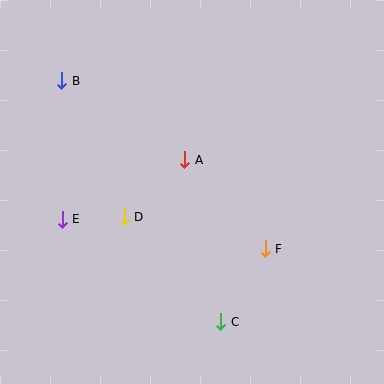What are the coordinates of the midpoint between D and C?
The midpoint between D and C is at (172, 269).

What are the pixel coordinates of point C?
Point C is at (221, 322).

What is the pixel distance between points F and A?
The distance between F and A is 120 pixels.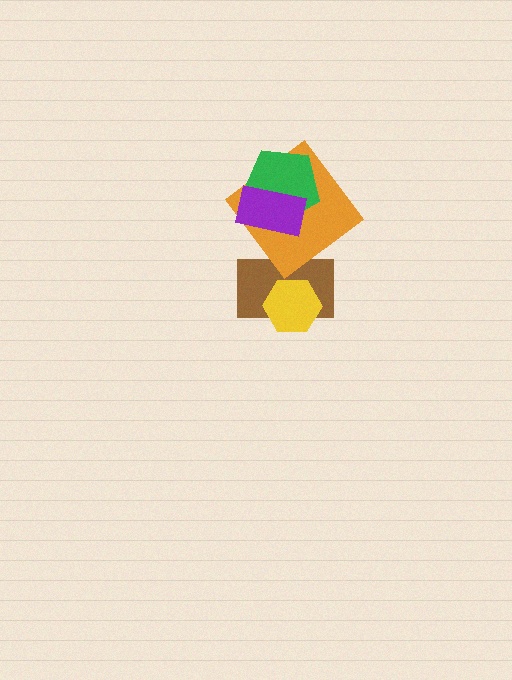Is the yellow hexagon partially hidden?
No, no other shape covers it.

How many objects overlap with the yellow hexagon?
1 object overlaps with the yellow hexagon.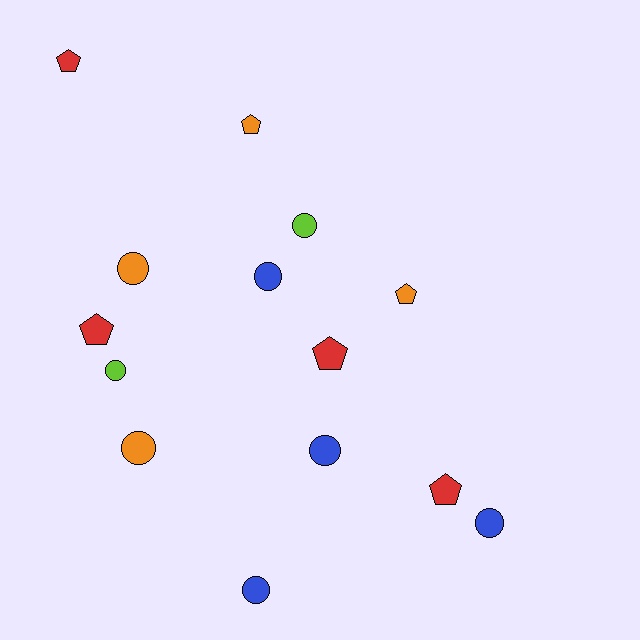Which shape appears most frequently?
Circle, with 8 objects.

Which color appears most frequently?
Orange, with 4 objects.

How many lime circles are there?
There are 2 lime circles.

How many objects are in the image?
There are 14 objects.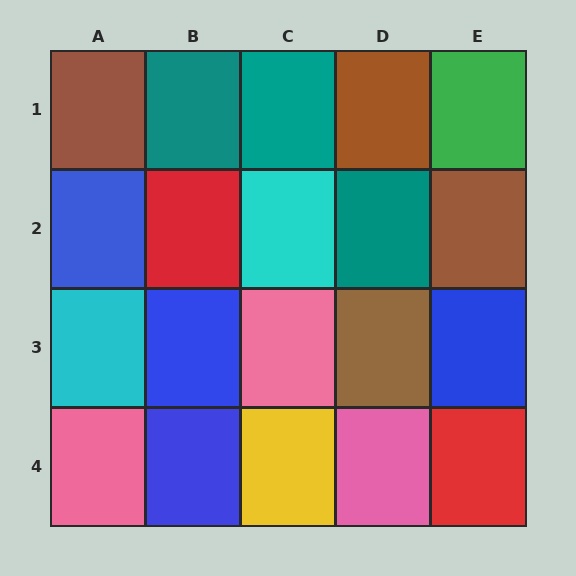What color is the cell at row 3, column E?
Blue.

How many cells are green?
1 cell is green.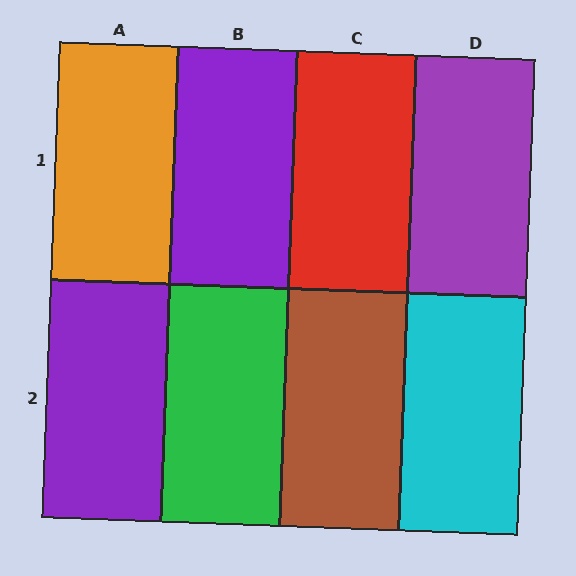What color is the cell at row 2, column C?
Brown.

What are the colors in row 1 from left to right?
Orange, purple, red, purple.